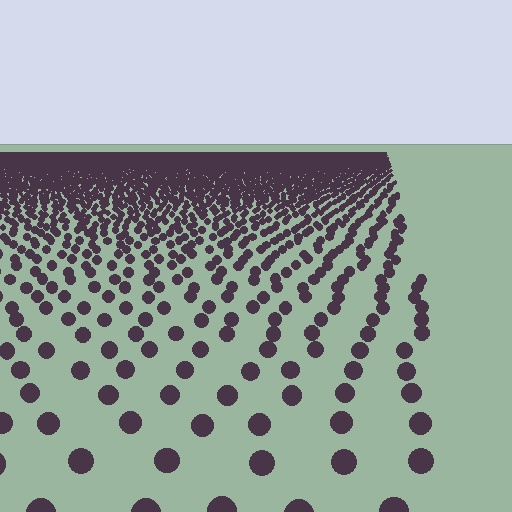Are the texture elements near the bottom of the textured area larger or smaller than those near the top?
Larger. Near the bottom, elements are closer to the viewer and appear at a bigger on-screen size.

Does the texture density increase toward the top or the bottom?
Density increases toward the top.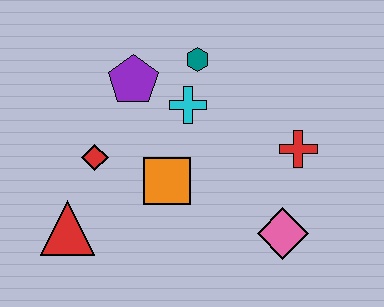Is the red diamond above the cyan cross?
No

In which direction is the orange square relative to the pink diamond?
The orange square is to the left of the pink diamond.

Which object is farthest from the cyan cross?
The red triangle is farthest from the cyan cross.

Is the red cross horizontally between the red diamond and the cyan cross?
No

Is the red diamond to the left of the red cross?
Yes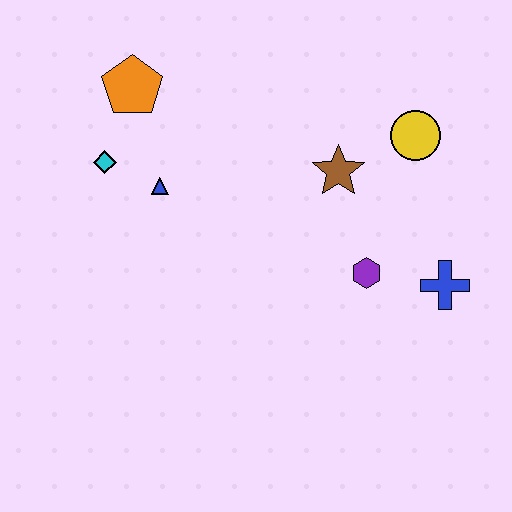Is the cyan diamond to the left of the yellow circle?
Yes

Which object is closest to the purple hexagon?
The blue cross is closest to the purple hexagon.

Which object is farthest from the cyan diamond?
The blue cross is farthest from the cyan diamond.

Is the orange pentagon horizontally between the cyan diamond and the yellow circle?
Yes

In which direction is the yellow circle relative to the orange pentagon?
The yellow circle is to the right of the orange pentagon.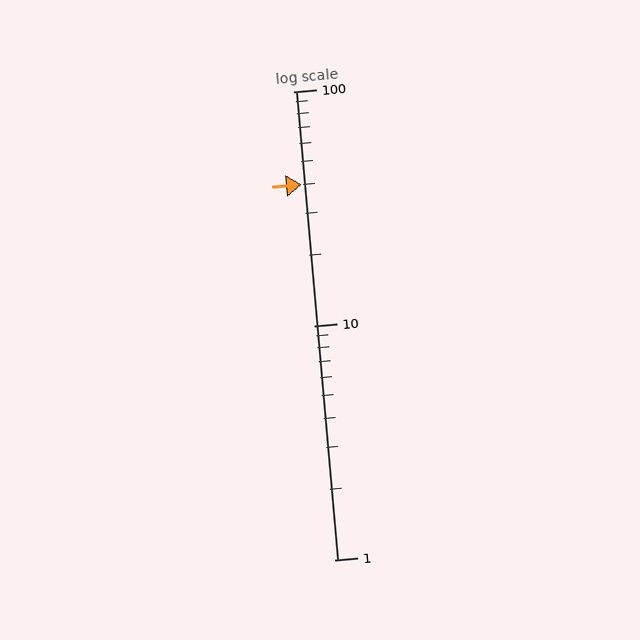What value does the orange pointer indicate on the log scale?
The pointer indicates approximately 40.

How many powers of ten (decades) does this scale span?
The scale spans 2 decades, from 1 to 100.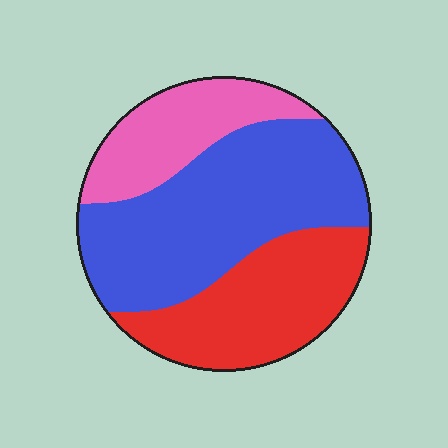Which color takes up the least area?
Pink, at roughly 20%.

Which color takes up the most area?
Blue, at roughly 50%.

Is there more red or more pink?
Red.